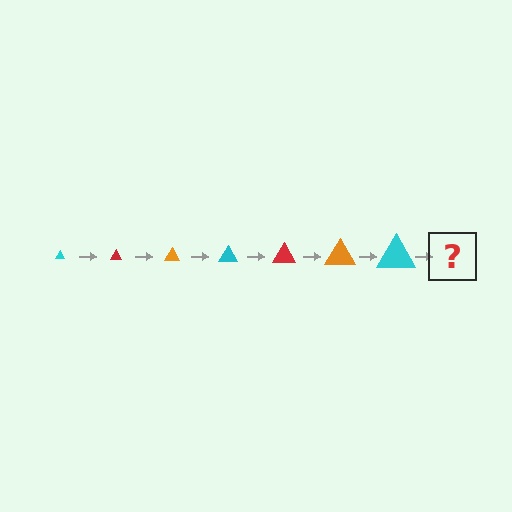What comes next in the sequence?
The next element should be a red triangle, larger than the previous one.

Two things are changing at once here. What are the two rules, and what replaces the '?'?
The two rules are that the triangle grows larger each step and the color cycles through cyan, red, and orange. The '?' should be a red triangle, larger than the previous one.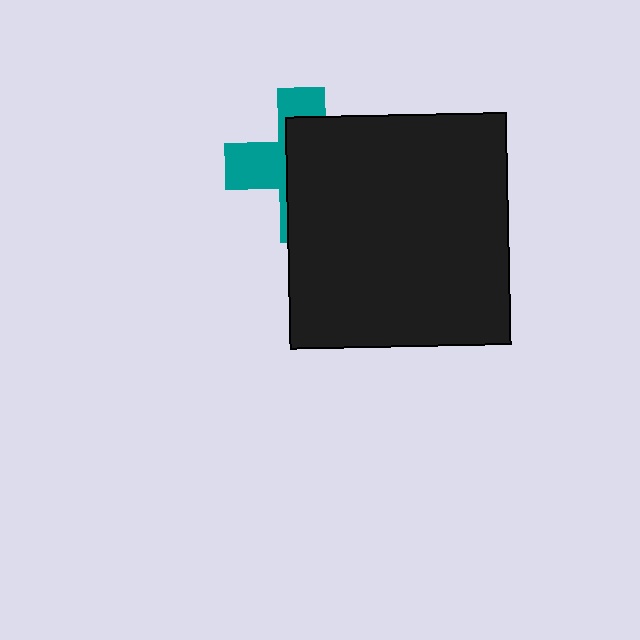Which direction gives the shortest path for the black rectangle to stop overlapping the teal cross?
Moving right gives the shortest separation.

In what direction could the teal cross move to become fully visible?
The teal cross could move left. That would shift it out from behind the black rectangle entirely.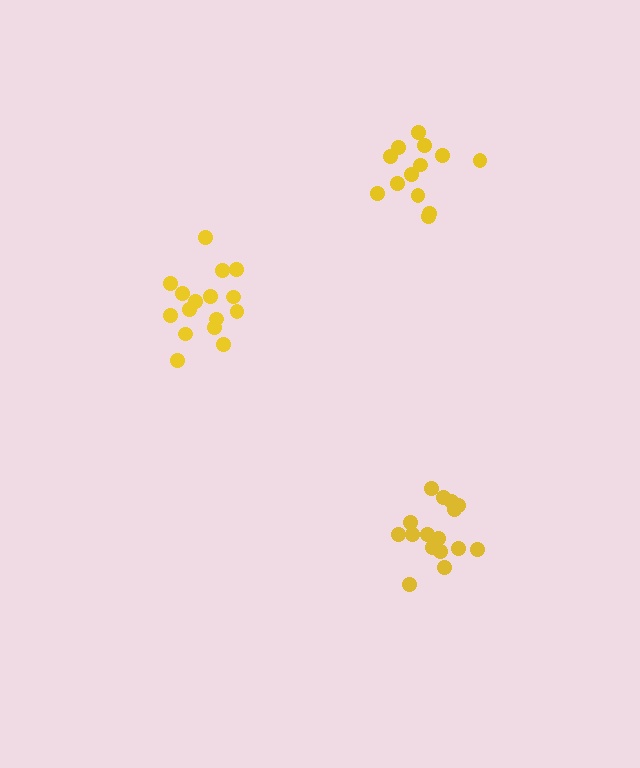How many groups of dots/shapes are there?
There are 3 groups.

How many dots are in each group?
Group 1: 16 dots, Group 2: 16 dots, Group 3: 13 dots (45 total).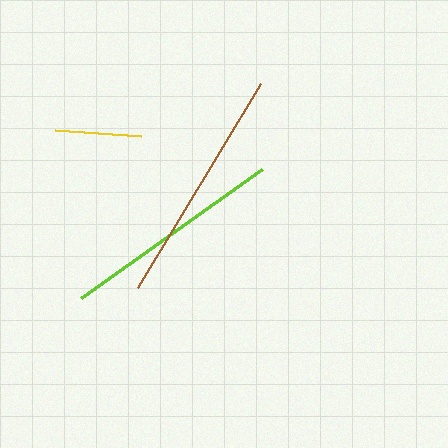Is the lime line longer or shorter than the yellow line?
The lime line is longer than the yellow line.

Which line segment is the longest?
The brown line is the longest at approximately 238 pixels.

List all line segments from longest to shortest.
From longest to shortest: brown, lime, yellow.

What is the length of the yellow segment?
The yellow segment is approximately 86 pixels long.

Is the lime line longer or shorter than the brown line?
The brown line is longer than the lime line.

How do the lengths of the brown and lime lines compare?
The brown and lime lines are approximately the same length.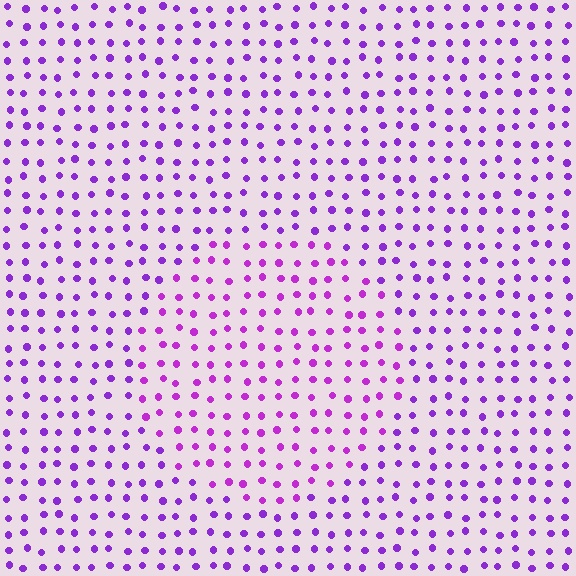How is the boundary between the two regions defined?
The boundary is defined purely by a slight shift in hue (about 19 degrees). Spacing, size, and orientation are identical on both sides.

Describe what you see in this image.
The image is filled with small purple elements in a uniform arrangement. A circle-shaped region is visible where the elements are tinted to a slightly different hue, forming a subtle color boundary.